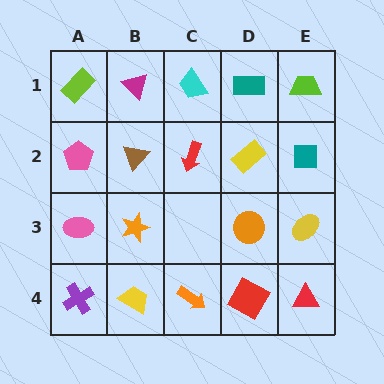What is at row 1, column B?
A magenta triangle.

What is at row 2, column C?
A red arrow.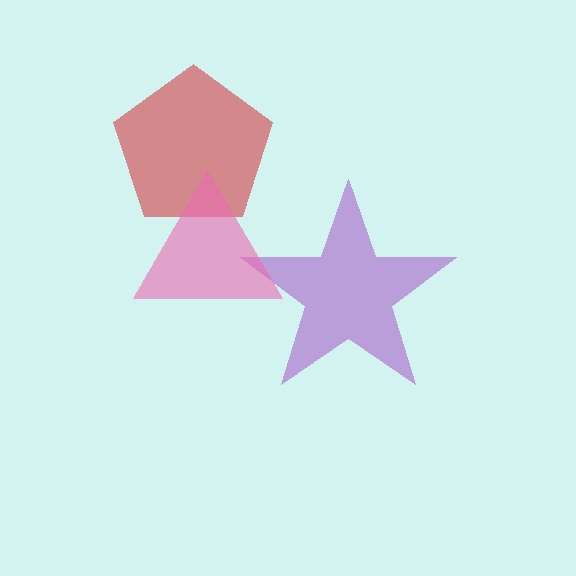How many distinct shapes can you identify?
There are 3 distinct shapes: a red pentagon, a purple star, a pink triangle.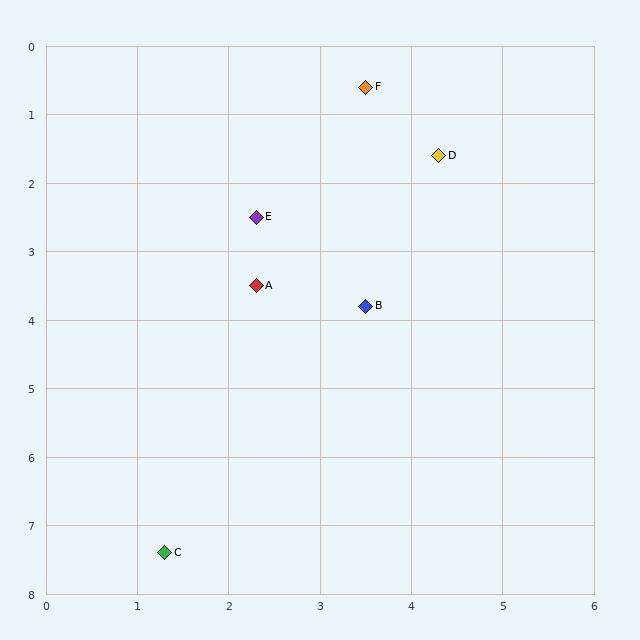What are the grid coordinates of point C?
Point C is at approximately (1.3, 7.4).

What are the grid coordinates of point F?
Point F is at approximately (3.5, 0.6).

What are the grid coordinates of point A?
Point A is at approximately (2.3, 3.5).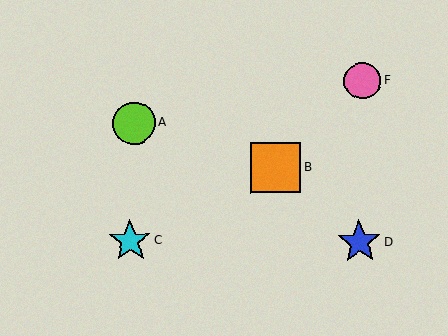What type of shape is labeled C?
Shape C is a cyan star.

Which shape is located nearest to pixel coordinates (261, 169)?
The orange square (labeled B) at (276, 168) is nearest to that location.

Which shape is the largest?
The orange square (labeled B) is the largest.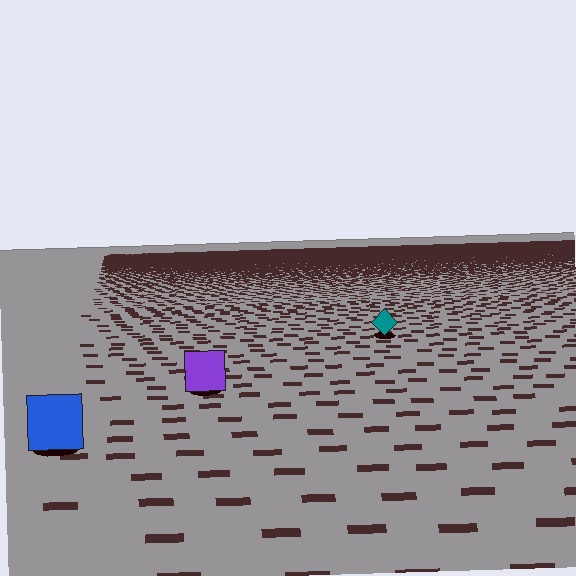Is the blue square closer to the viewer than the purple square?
Yes. The blue square is closer — you can tell from the texture gradient: the ground texture is coarser near it.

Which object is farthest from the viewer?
The teal diamond is farthest from the viewer. It appears smaller and the ground texture around it is denser.